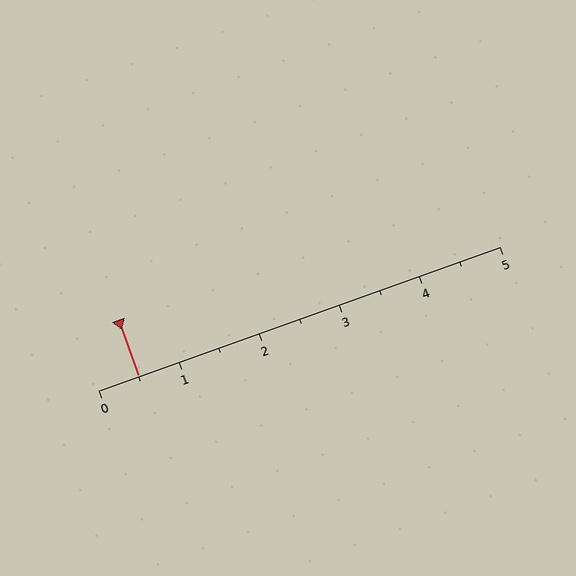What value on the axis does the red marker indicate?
The marker indicates approximately 0.5.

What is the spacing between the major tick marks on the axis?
The major ticks are spaced 1 apart.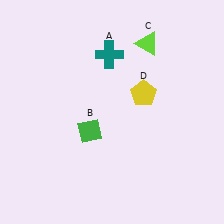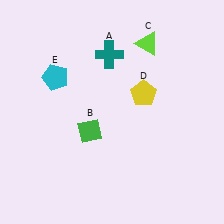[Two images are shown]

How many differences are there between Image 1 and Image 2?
There is 1 difference between the two images.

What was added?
A cyan pentagon (E) was added in Image 2.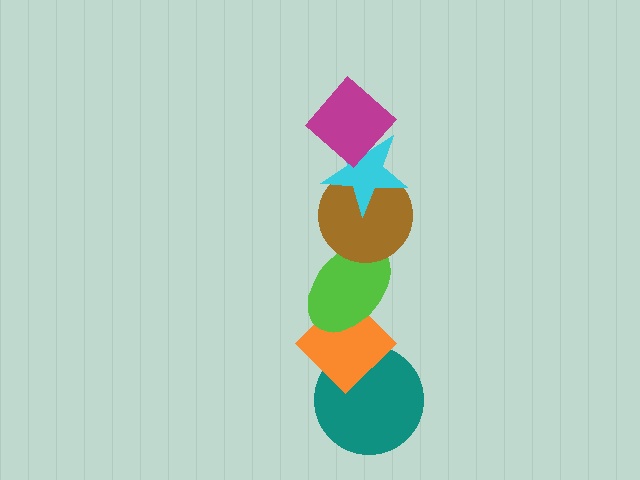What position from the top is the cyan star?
The cyan star is 2nd from the top.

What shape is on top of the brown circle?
The cyan star is on top of the brown circle.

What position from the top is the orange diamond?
The orange diamond is 5th from the top.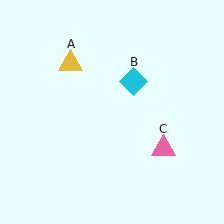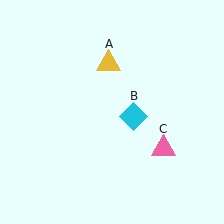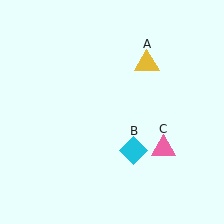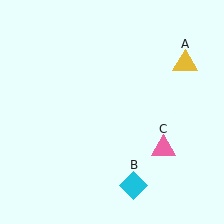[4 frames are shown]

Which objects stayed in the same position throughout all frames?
Pink triangle (object C) remained stationary.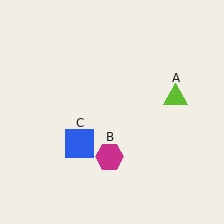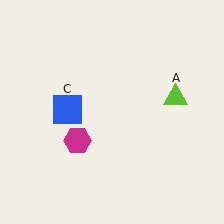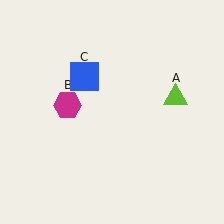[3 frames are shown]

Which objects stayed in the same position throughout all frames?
Lime triangle (object A) remained stationary.